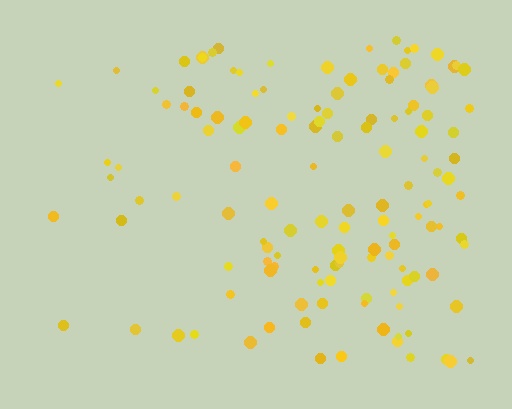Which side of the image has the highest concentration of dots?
The right.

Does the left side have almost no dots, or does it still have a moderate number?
Still a moderate number, just noticeably fewer than the right.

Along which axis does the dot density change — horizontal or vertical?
Horizontal.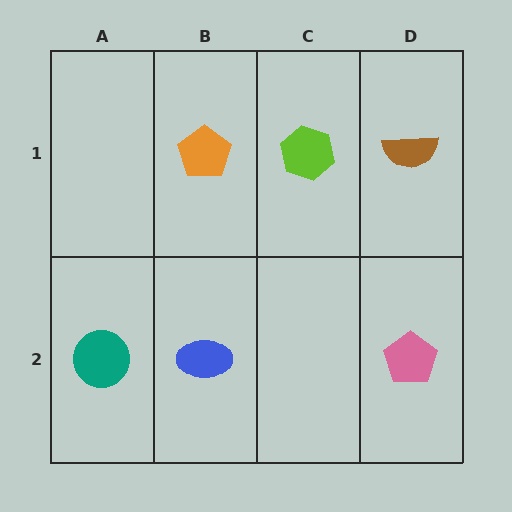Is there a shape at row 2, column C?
No, that cell is empty.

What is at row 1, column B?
An orange pentagon.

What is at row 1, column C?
A lime hexagon.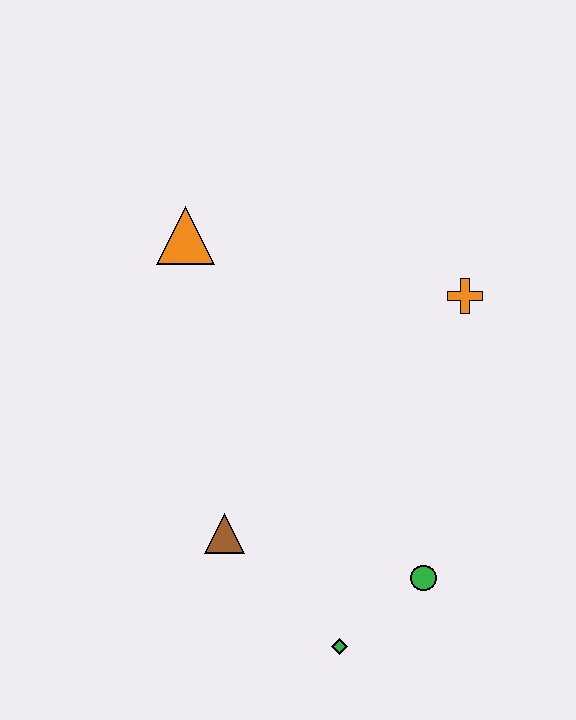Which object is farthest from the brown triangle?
The orange cross is farthest from the brown triangle.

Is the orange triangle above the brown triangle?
Yes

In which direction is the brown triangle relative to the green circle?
The brown triangle is to the left of the green circle.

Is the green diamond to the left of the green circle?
Yes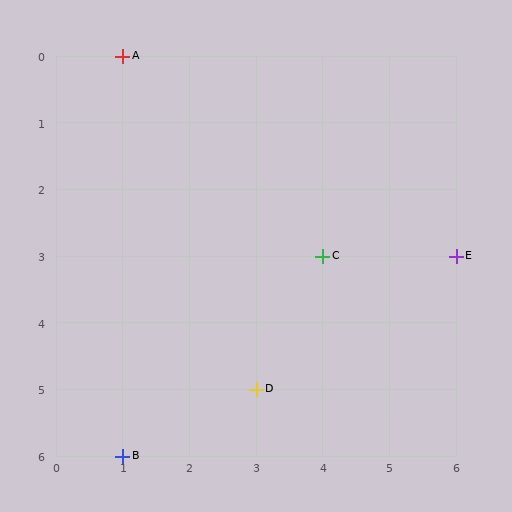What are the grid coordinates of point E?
Point E is at grid coordinates (6, 3).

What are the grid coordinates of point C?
Point C is at grid coordinates (4, 3).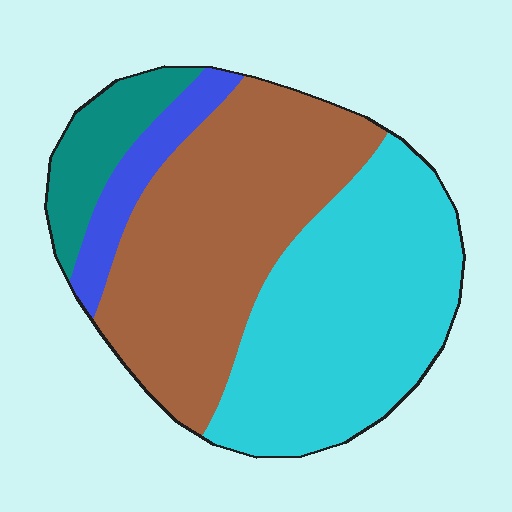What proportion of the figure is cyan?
Cyan covers roughly 40% of the figure.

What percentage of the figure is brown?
Brown covers about 40% of the figure.